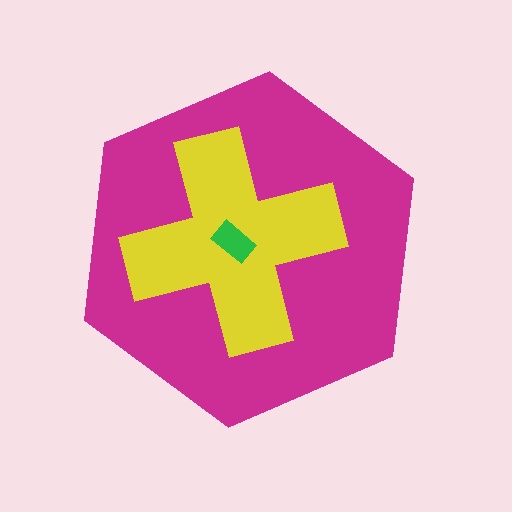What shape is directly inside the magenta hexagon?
The yellow cross.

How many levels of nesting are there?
3.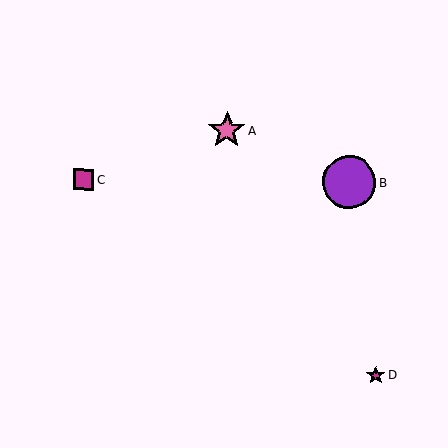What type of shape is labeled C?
Shape C is a magenta square.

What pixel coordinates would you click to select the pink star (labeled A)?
Click at (227, 130) to select the pink star A.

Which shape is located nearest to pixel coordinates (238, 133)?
The pink star (labeled A) at (227, 130) is nearest to that location.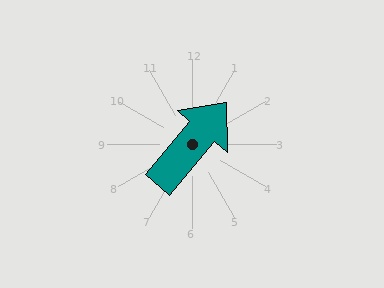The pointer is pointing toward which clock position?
Roughly 1 o'clock.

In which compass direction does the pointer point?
Northeast.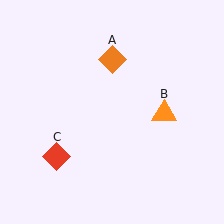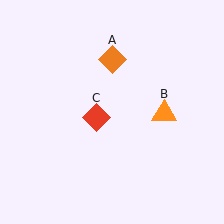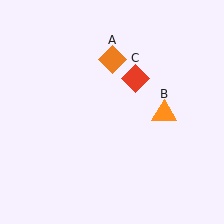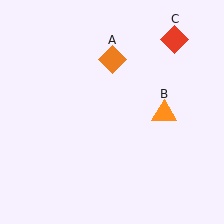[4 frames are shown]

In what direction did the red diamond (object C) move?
The red diamond (object C) moved up and to the right.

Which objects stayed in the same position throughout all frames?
Orange diamond (object A) and orange triangle (object B) remained stationary.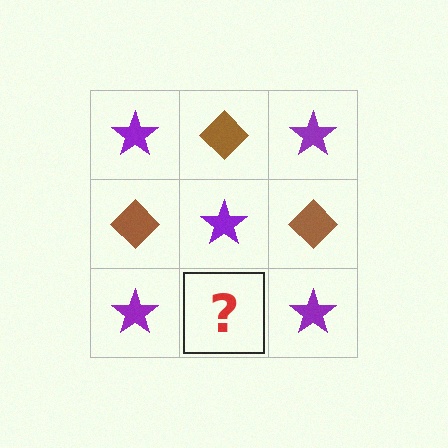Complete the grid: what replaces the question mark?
The question mark should be replaced with a brown diamond.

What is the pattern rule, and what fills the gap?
The rule is that it alternates purple star and brown diamond in a checkerboard pattern. The gap should be filled with a brown diamond.